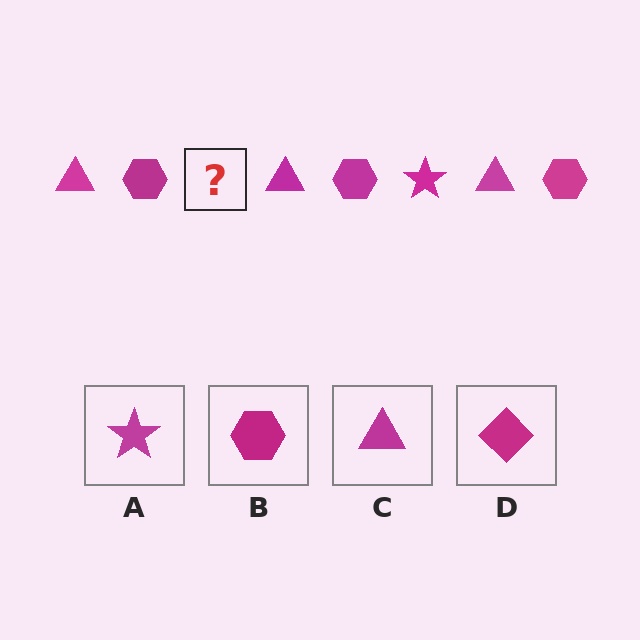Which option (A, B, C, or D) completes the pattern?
A.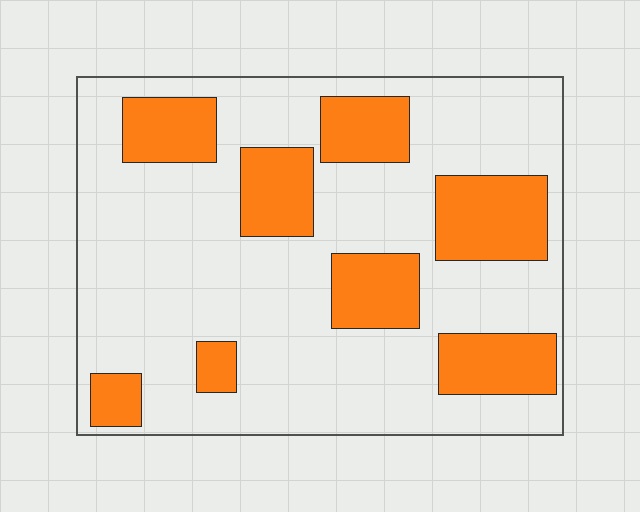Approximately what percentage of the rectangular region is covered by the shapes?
Approximately 25%.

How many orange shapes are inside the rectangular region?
8.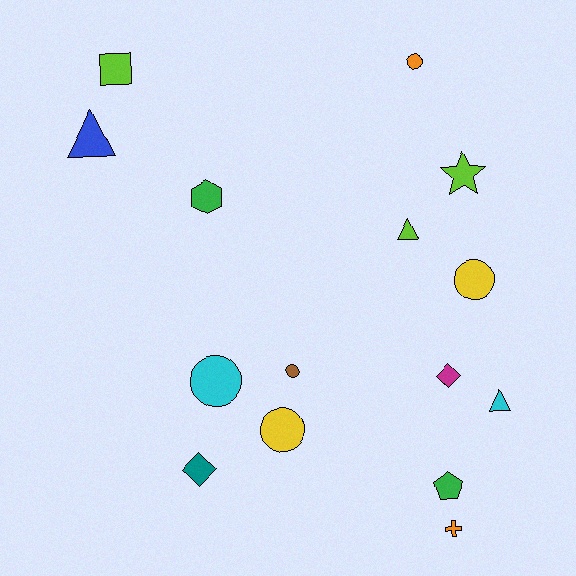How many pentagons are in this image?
There is 1 pentagon.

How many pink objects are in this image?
There are no pink objects.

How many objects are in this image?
There are 15 objects.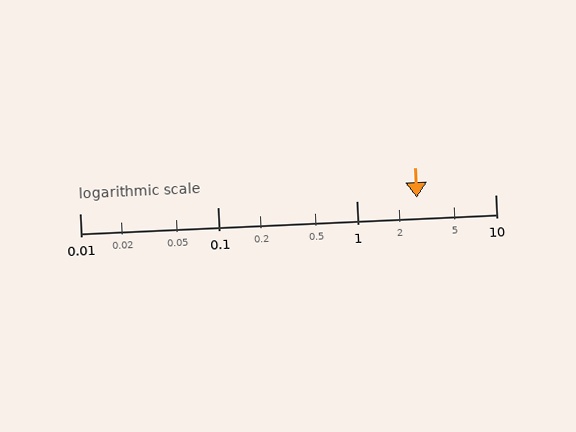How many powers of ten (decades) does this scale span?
The scale spans 3 decades, from 0.01 to 10.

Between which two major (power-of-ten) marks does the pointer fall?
The pointer is between 1 and 10.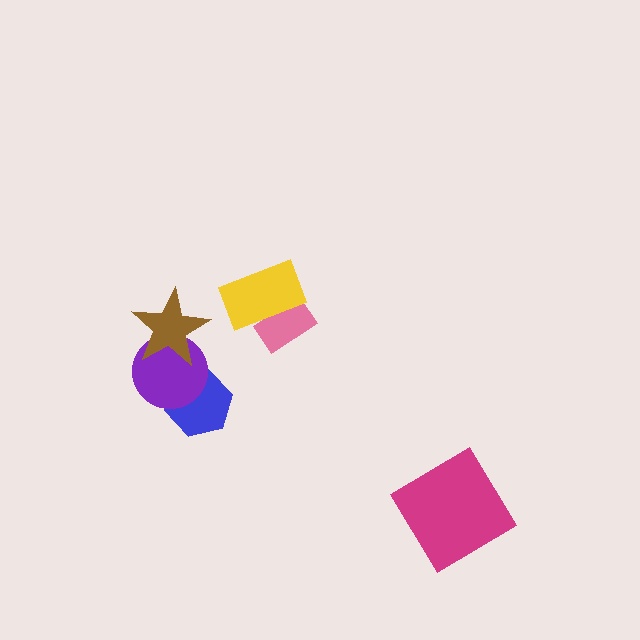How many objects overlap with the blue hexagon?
1 object overlaps with the blue hexagon.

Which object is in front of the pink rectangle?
The yellow rectangle is in front of the pink rectangle.